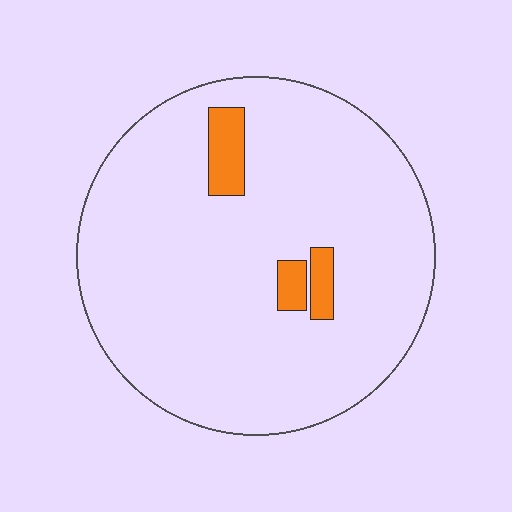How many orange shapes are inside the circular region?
3.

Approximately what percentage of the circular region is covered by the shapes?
Approximately 5%.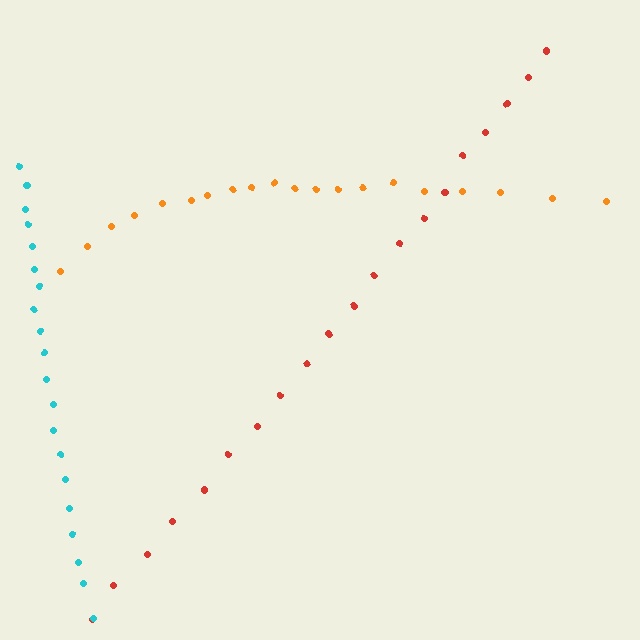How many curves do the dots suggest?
There are 3 distinct paths.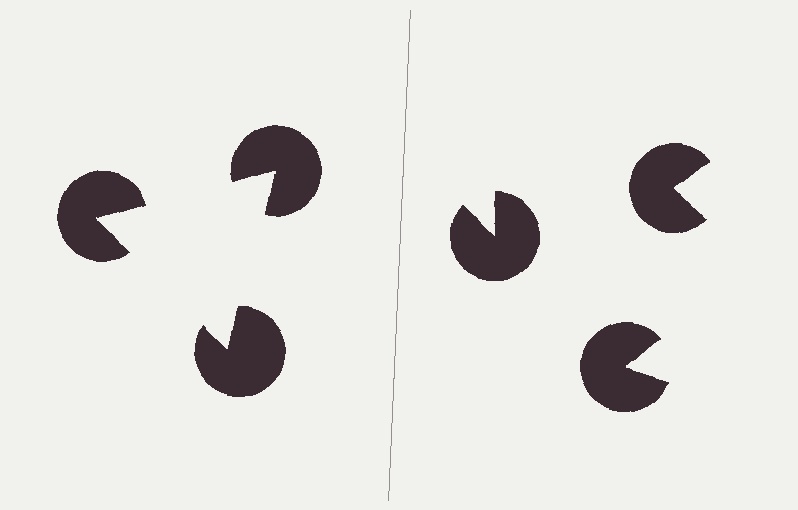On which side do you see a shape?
An illusory triangle appears on the left side. On the right side the wedge cuts are rotated, so no coherent shape forms.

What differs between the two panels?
The pac-man discs are positioned identically on both sides; only the wedge orientations differ. On the left they align to a triangle; on the right they are misaligned.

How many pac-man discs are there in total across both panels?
6 — 3 on each side.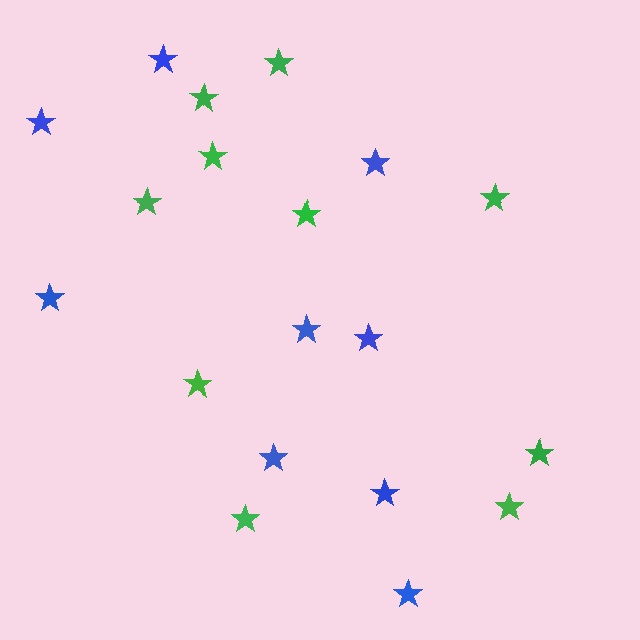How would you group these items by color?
There are 2 groups: one group of green stars (10) and one group of blue stars (9).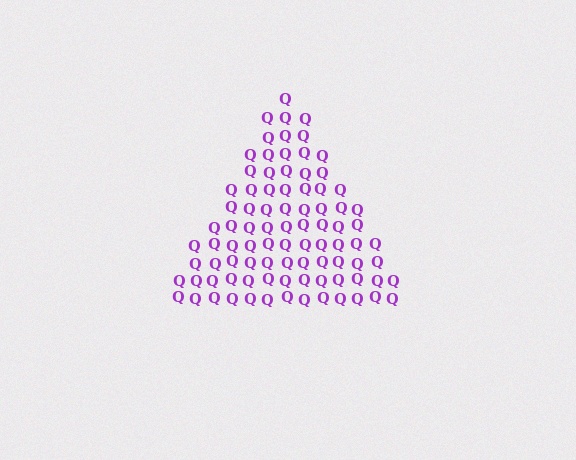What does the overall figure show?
The overall figure shows a triangle.